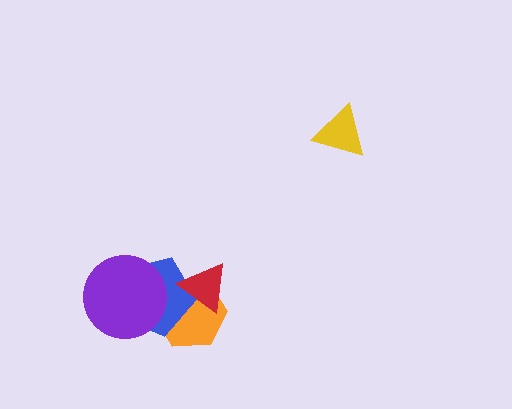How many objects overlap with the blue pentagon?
3 objects overlap with the blue pentagon.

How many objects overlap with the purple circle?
2 objects overlap with the purple circle.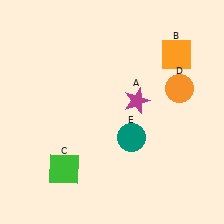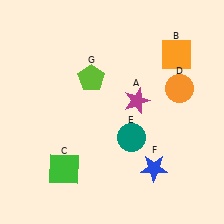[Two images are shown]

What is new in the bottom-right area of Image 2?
A blue star (F) was added in the bottom-right area of Image 2.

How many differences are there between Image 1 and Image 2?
There are 2 differences between the two images.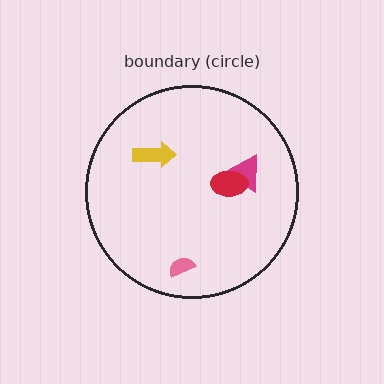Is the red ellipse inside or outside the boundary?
Inside.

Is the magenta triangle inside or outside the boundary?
Inside.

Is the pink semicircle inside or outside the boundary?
Inside.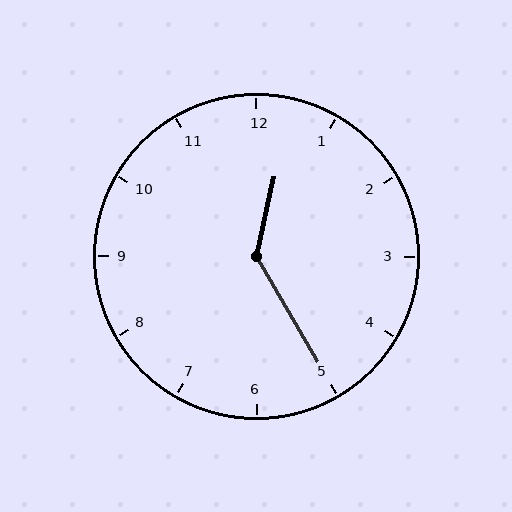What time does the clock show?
12:25.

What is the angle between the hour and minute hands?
Approximately 138 degrees.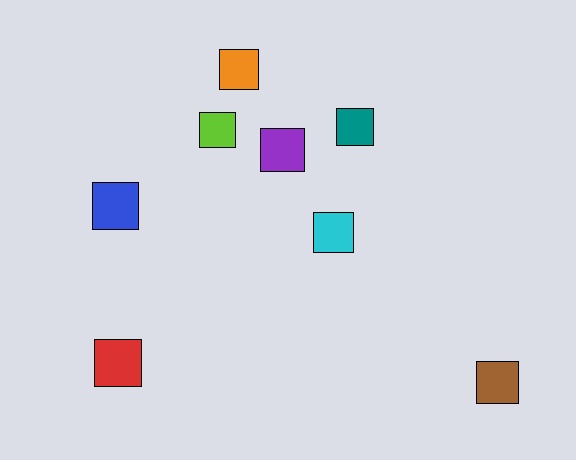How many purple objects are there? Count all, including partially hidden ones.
There is 1 purple object.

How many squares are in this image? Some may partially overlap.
There are 8 squares.